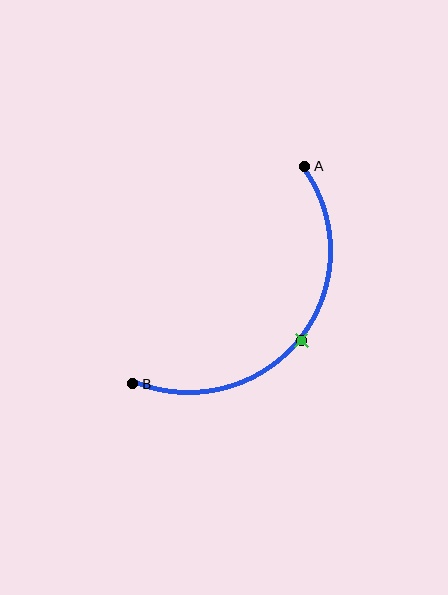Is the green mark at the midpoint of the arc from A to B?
Yes. The green mark lies on the arc at equal arc-length from both A and B — it is the arc midpoint.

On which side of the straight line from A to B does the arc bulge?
The arc bulges below and to the right of the straight line connecting A and B.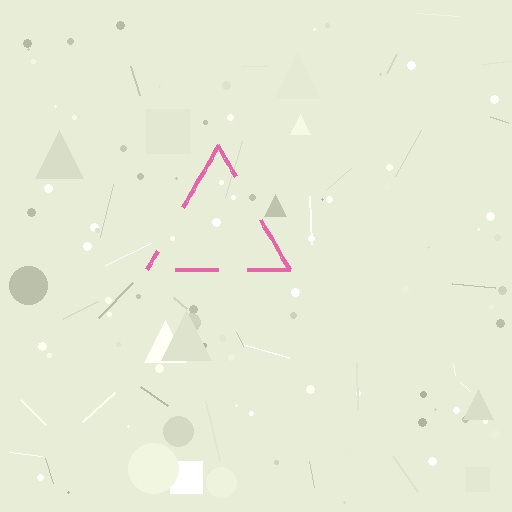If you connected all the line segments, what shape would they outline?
They would outline a triangle.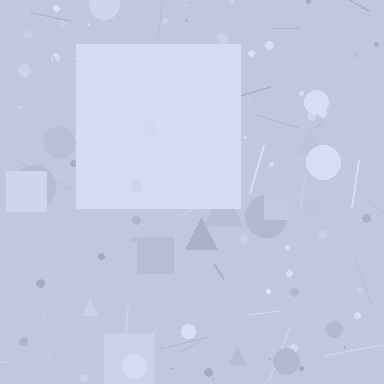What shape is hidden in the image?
A square is hidden in the image.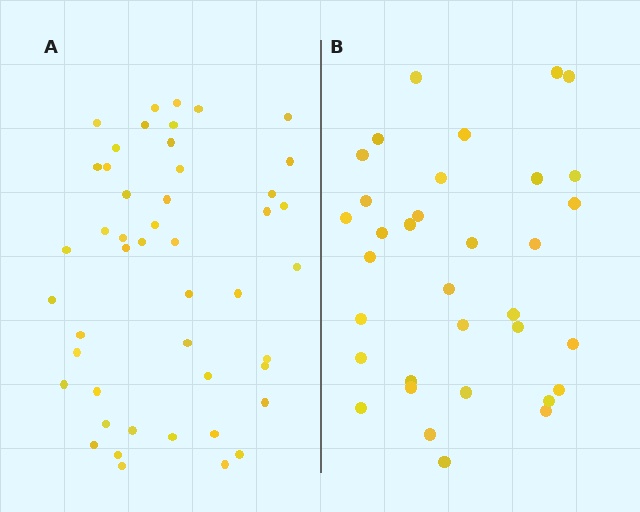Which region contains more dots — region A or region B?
Region A (the left region) has more dots.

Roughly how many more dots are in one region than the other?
Region A has approximately 15 more dots than region B.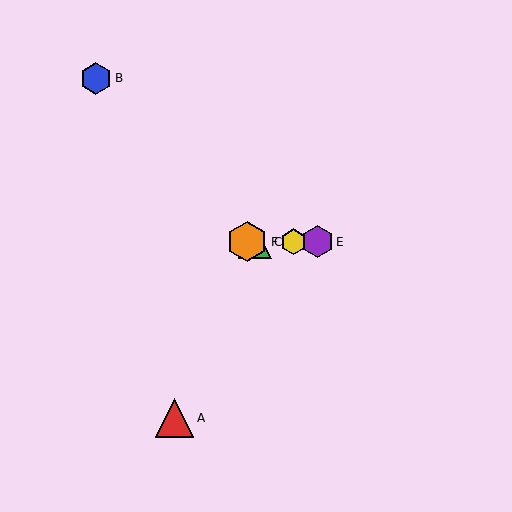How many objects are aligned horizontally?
4 objects (C, D, E, F) are aligned horizontally.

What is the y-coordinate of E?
Object E is at y≈242.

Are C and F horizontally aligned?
Yes, both are at y≈242.